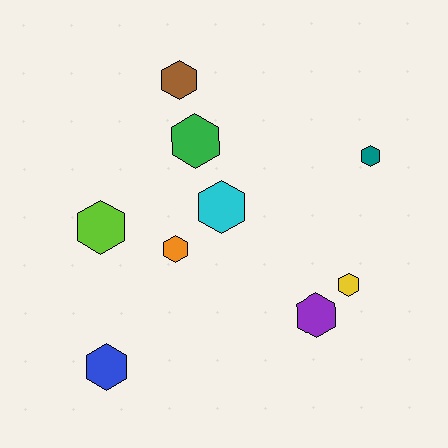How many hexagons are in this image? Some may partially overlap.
There are 9 hexagons.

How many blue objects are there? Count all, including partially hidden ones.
There is 1 blue object.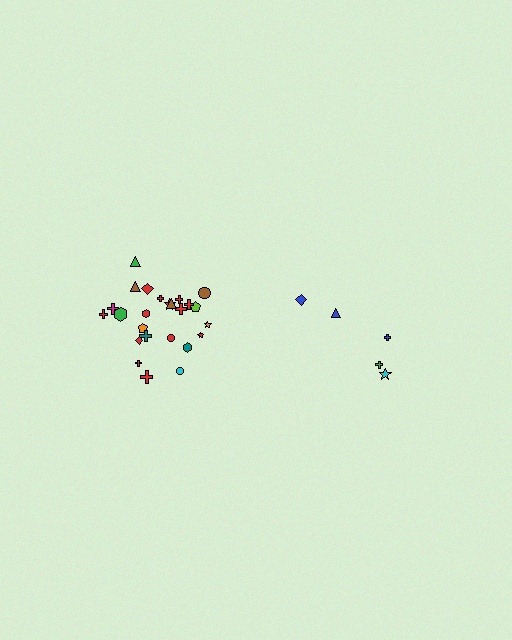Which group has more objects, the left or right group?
The left group.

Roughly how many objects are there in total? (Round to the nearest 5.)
Roughly 30 objects in total.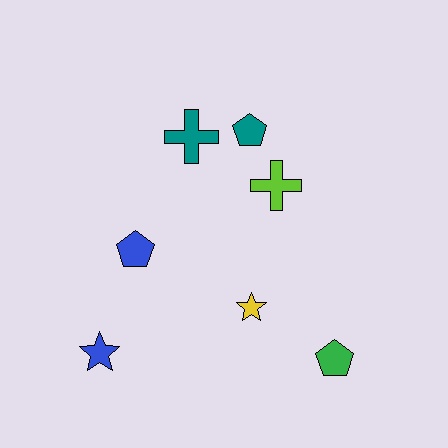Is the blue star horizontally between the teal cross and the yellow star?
No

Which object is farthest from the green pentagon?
The teal cross is farthest from the green pentagon.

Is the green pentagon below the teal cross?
Yes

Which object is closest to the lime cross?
The teal pentagon is closest to the lime cross.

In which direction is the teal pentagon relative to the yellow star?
The teal pentagon is above the yellow star.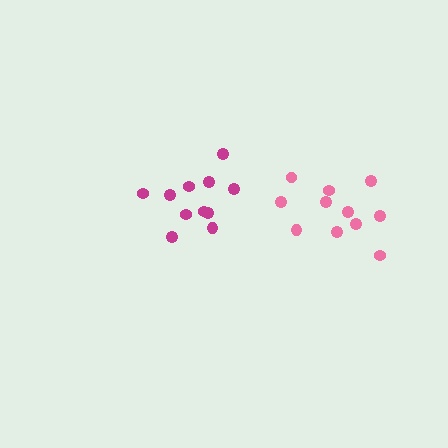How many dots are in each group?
Group 1: 11 dots, Group 2: 11 dots (22 total).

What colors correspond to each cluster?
The clusters are colored: pink, magenta.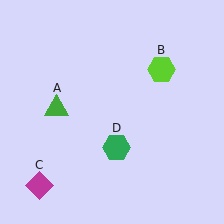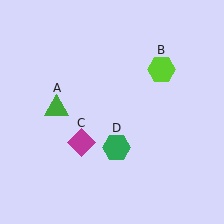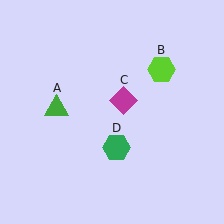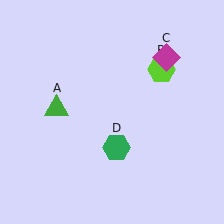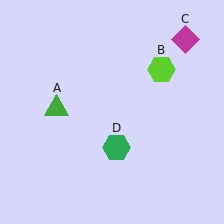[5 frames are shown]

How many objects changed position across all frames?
1 object changed position: magenta diamond (object C).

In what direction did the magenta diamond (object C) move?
The magenta diamond (object C) moved up and to the right.